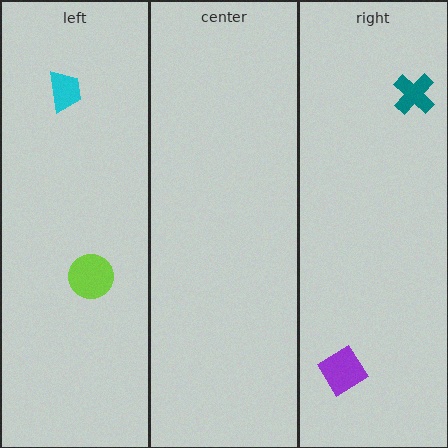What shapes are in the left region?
The cyan trapezoid, the lime circle.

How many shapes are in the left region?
2.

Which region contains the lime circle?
The left region.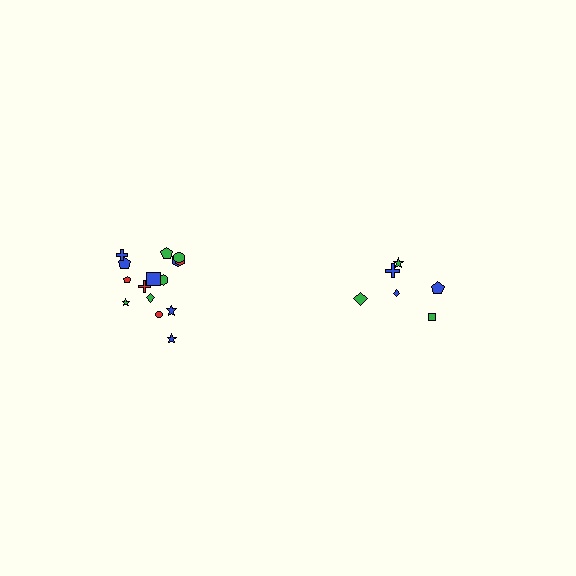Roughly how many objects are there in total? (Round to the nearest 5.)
Roughly 20 objects in total.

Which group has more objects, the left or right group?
The left group.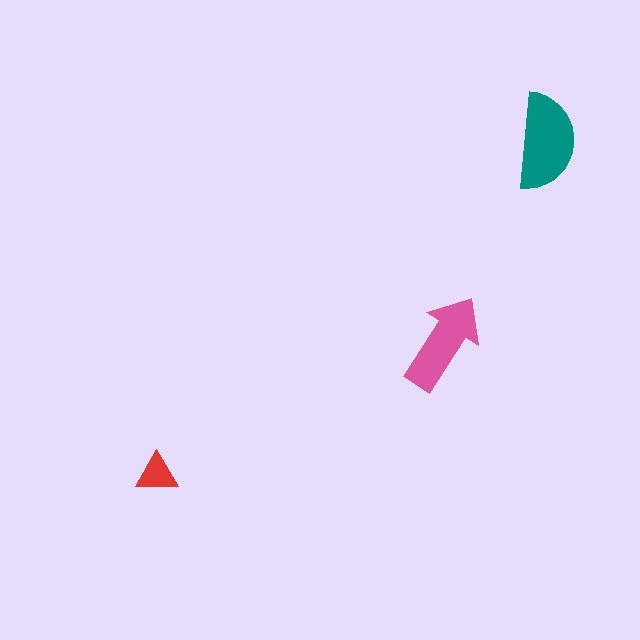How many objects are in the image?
There are 3 objects in the image.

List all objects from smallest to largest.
The red triangle, the pink arrow, the teal semicircle.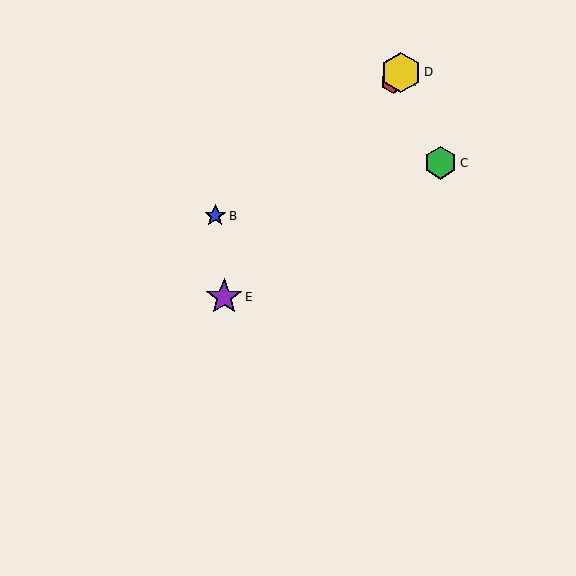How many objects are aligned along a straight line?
3 objects (A, D, E) are aligned along a straight line.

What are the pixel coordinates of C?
Object C is at (441, 163).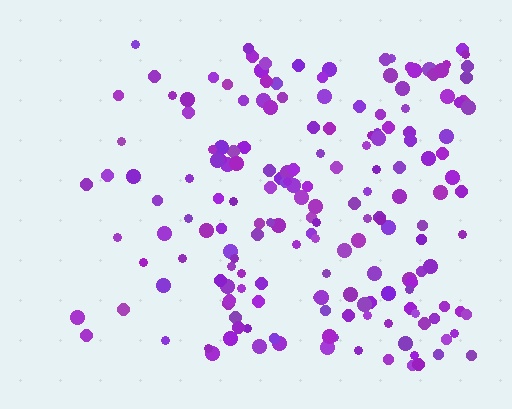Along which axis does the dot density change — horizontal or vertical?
Horizontal.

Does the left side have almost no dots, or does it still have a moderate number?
Still a moderate number, just noticeably fewer than the right.